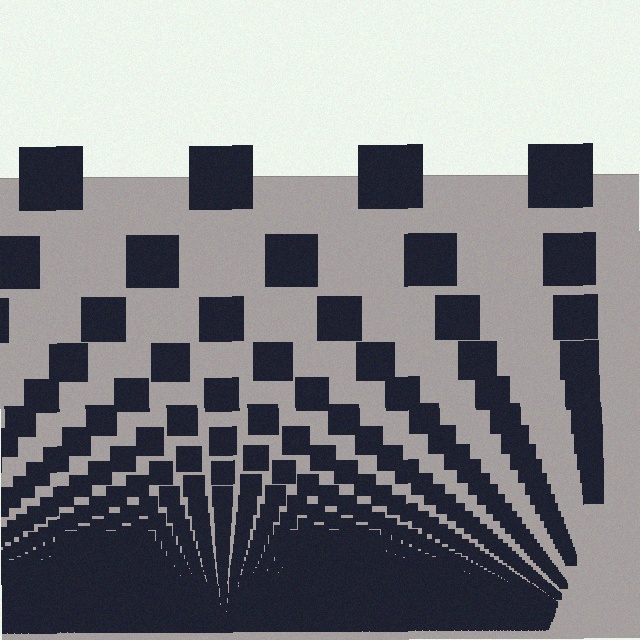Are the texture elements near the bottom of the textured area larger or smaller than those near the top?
Smaller. The gradient is inverted — elements near the bottom are smaller and denser.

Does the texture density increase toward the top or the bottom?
Density increases toward the bottom.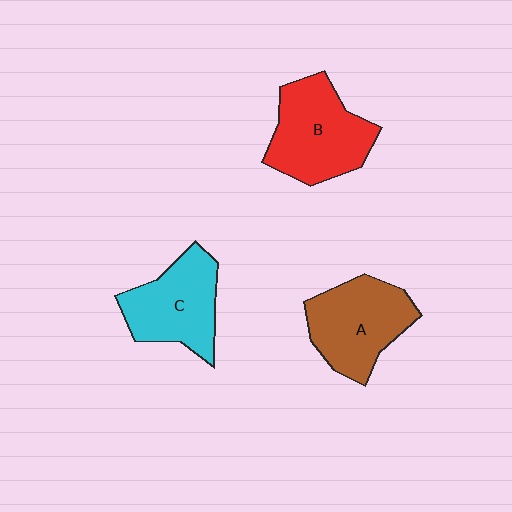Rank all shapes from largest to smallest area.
From largest to smallest: B (red), A (brown), C (cyan).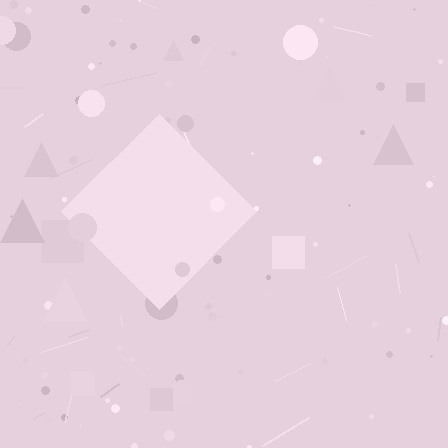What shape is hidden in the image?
A diamond is hidden in the image.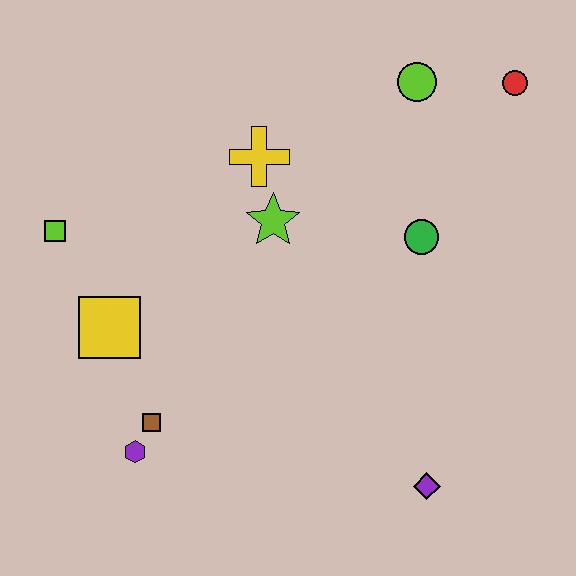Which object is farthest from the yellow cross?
The purple diamond is farthest from the yellow cross.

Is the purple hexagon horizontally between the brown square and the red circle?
No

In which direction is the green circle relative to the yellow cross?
The green circle is to the right of the yellow cross.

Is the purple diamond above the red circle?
No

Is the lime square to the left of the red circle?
Yes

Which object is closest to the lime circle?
The red circle is closest to the lime circle.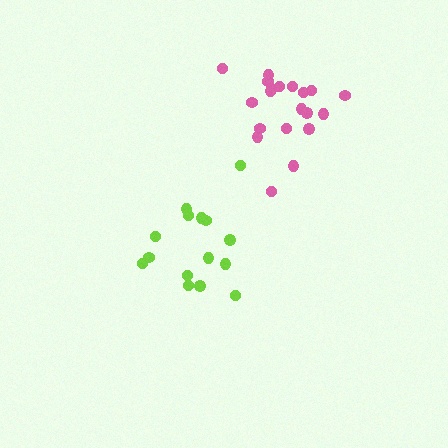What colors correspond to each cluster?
The clusters are colored: lime, pink.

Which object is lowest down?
The lime cluster is bottommost.